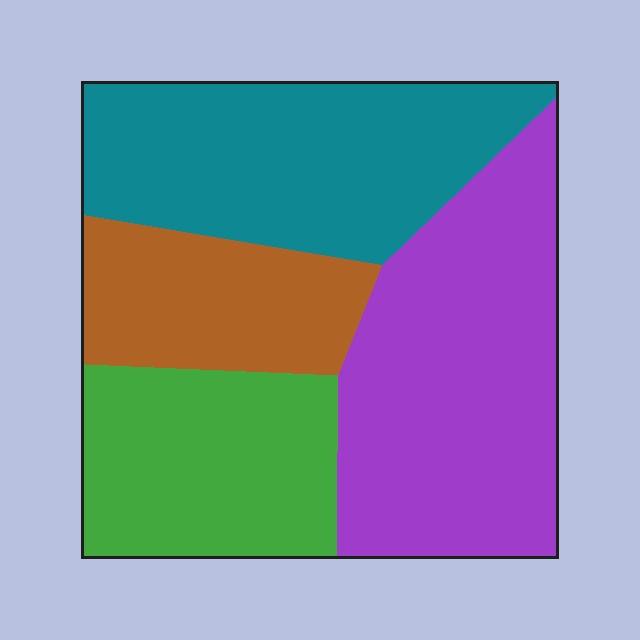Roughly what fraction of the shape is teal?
Teal takes up about one quarter (1/4) of the shape.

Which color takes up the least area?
Brown, at roughly 15%.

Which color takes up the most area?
Purple, at roughly 35%.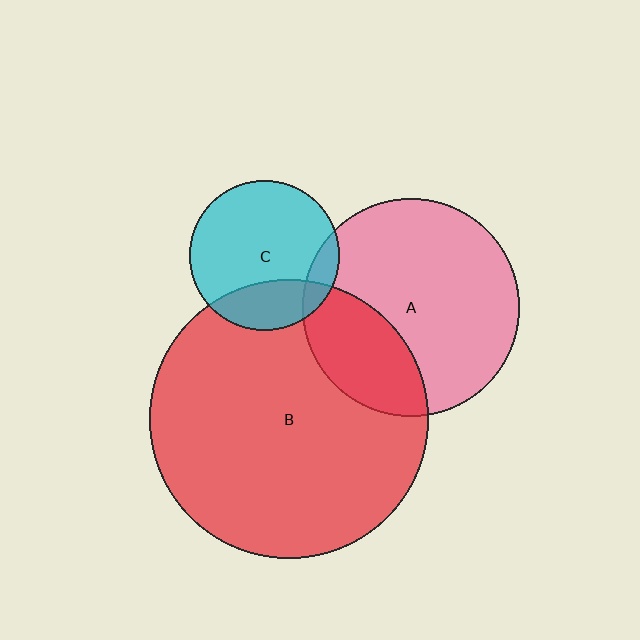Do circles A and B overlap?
Yes.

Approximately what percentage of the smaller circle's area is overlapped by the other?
Approximately 30%.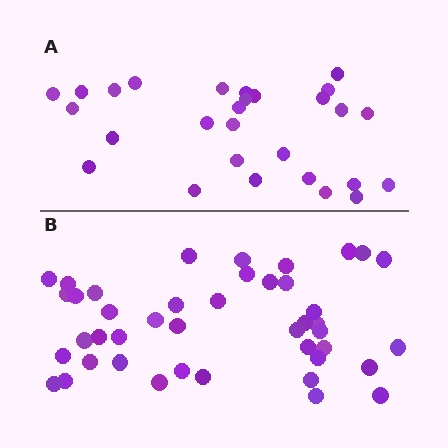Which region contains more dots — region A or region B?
Region B (the bottom region) has more dots.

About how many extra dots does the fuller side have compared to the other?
Region B has approximately 15 more dots than region A.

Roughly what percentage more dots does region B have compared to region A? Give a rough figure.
About 55% more.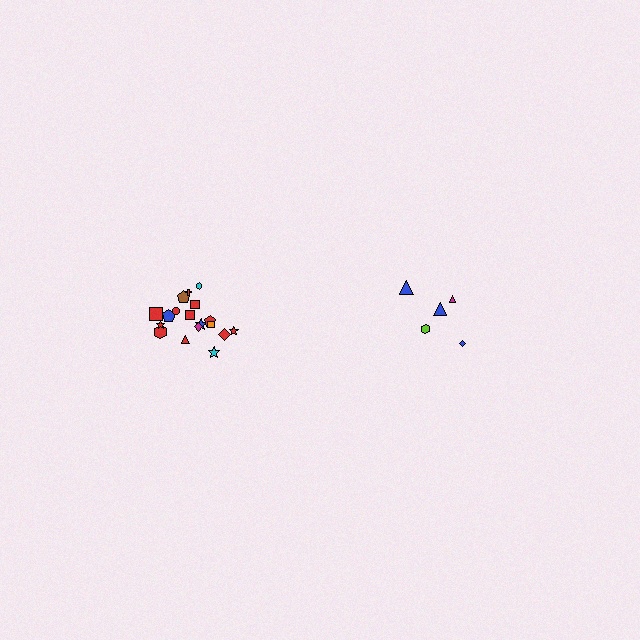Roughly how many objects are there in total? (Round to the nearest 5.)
Roughly 25 objects in total.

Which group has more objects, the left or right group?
The left group.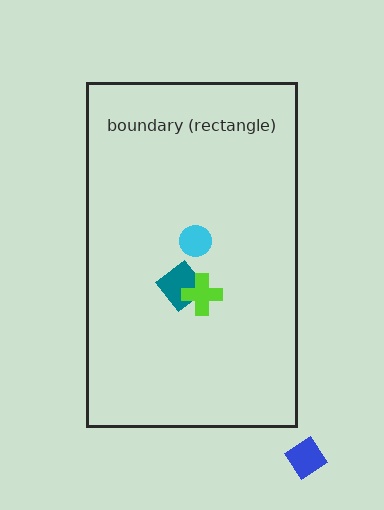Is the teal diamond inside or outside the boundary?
Inside.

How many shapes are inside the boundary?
3 inside, 1 outside.